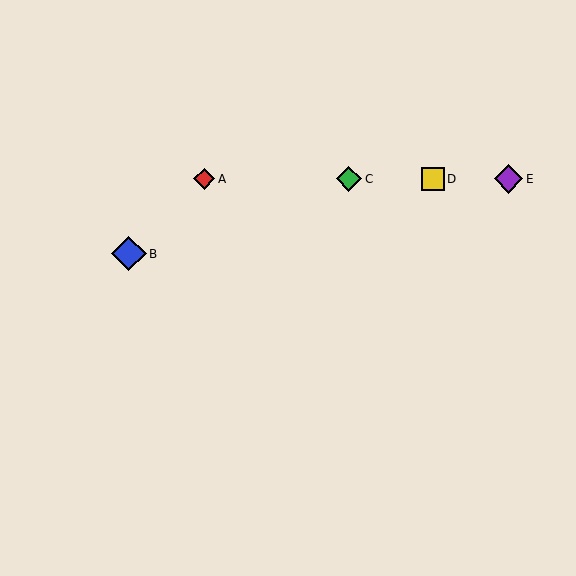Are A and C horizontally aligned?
Yes, both are at y≈179.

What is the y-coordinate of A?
Object A is at y≈179.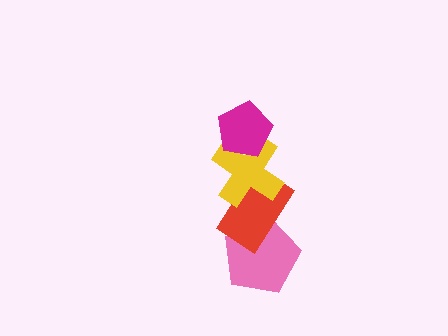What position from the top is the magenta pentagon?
The magenta pentagon is 1st from the top.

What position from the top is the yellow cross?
The yellow cross is 2nd from the top.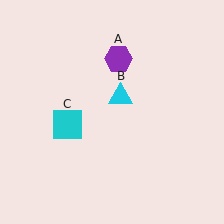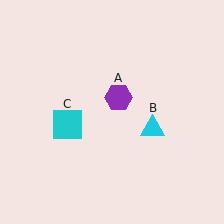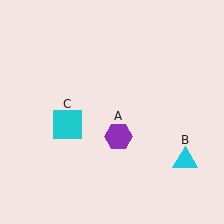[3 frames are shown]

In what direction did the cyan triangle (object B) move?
The cyan triangle (object B) moved down and to the right.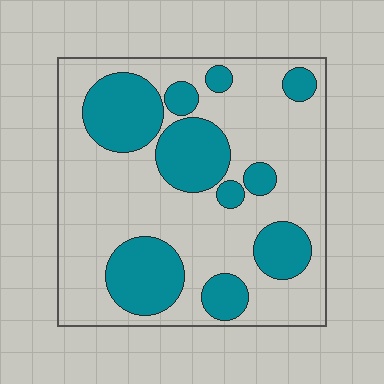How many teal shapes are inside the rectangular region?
10.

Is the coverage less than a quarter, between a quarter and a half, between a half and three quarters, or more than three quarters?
Between a quarter and a half.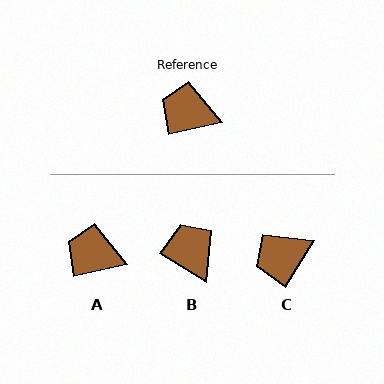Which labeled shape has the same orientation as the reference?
A.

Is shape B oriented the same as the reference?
No, it is off by about 45 degrees.